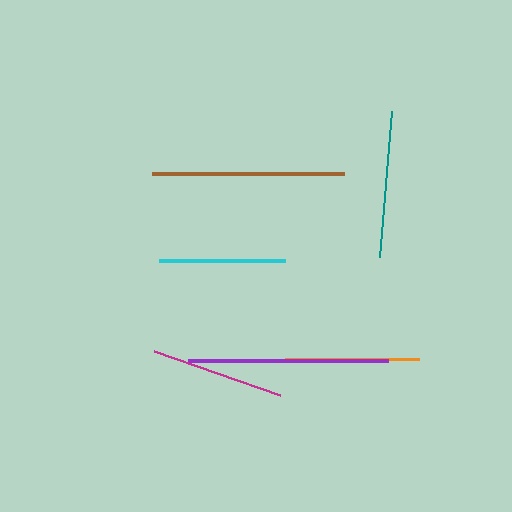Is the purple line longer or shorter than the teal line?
The purple line is longer than the teal line.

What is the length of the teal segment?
The teal segment is approximately 146 pixels long.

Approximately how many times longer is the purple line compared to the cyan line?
The purple line is approximately 1.6 times the length of the cyan line.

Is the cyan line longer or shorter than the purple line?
The purple line is longer than the cyan line.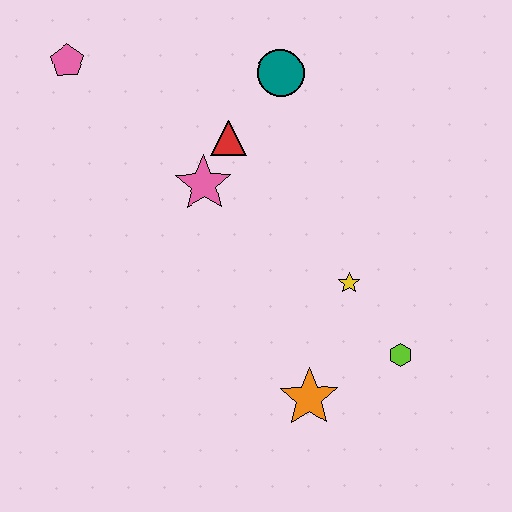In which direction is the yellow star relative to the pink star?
The yellow star is to the right of the pink star.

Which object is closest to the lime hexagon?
The yellow star is closest to the lime hexagon.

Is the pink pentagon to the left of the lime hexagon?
Yes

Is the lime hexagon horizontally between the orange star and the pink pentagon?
No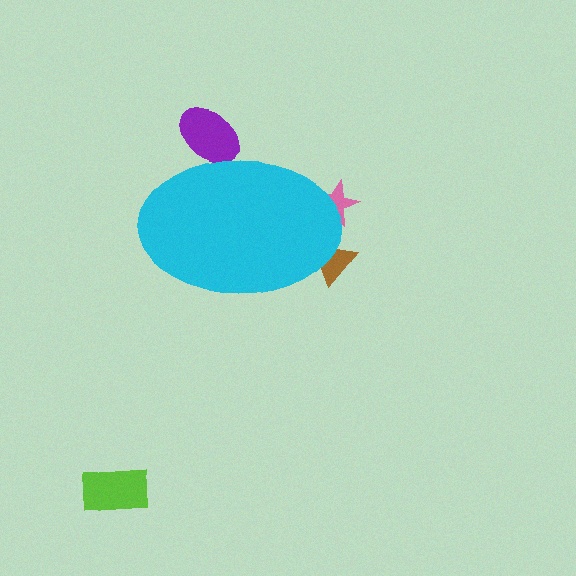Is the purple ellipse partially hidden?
Yes, the purple ellipse is partially hidden behind the cyan ellipse.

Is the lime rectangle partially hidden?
No, the lime rectangle is fully visible.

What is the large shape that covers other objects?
A cyan ellipse.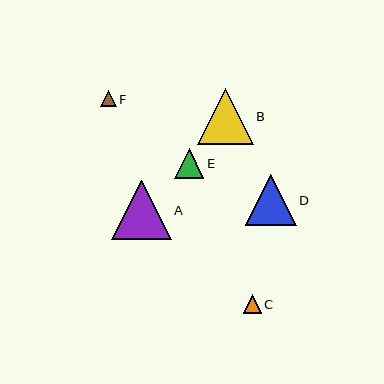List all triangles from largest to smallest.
From largest to smallest: A, B, D, E, C, F.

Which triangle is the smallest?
Triangle F is the smallest with a size of approximately 16 pixels.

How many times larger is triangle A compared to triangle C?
Triangle A is approximately 3.3 times the size of triangle C.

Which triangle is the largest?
Triangle A is the largest with a size of approximately 59 pixels.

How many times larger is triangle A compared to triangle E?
Triangle A is approximately 2.0 times the size of triangle E.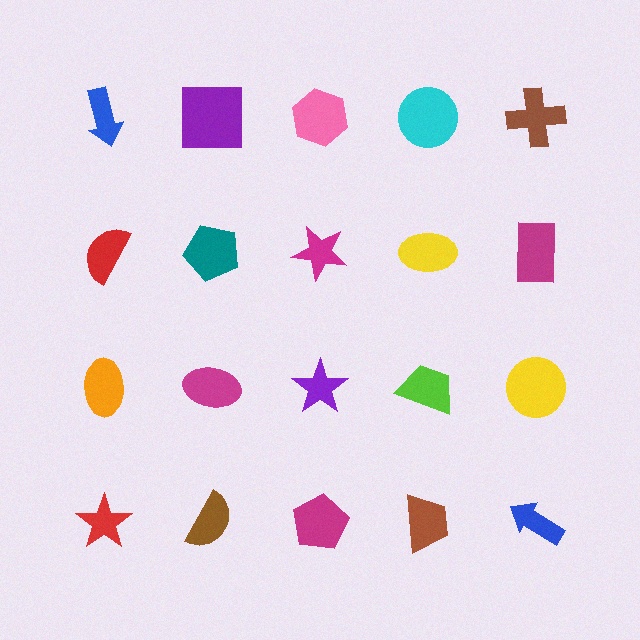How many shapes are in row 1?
5 shapes.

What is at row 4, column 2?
A brown semicircle.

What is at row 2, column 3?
A magenta star.